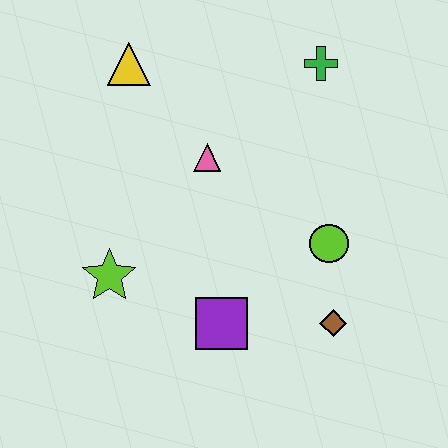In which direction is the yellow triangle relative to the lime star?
The yellow triangle is above the lime star.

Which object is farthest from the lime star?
The green cross is farthest from the lime star.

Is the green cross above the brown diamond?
Yes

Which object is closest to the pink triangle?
The yellow triangle is closest to the pink triangle.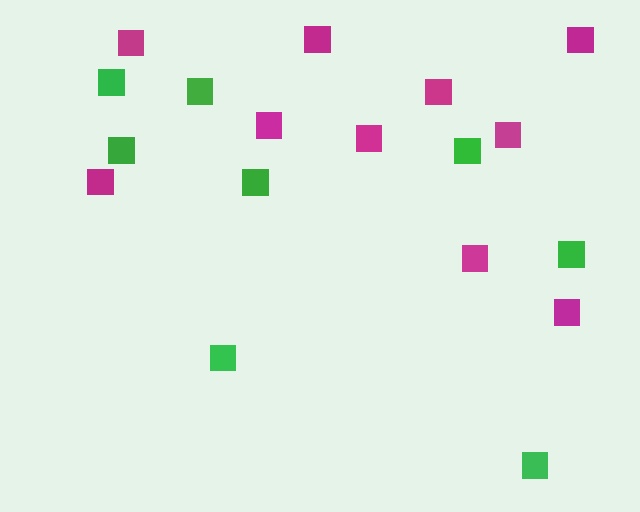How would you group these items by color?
There are 2 groups: one group of magenta squares (10) and one group of green squares (8).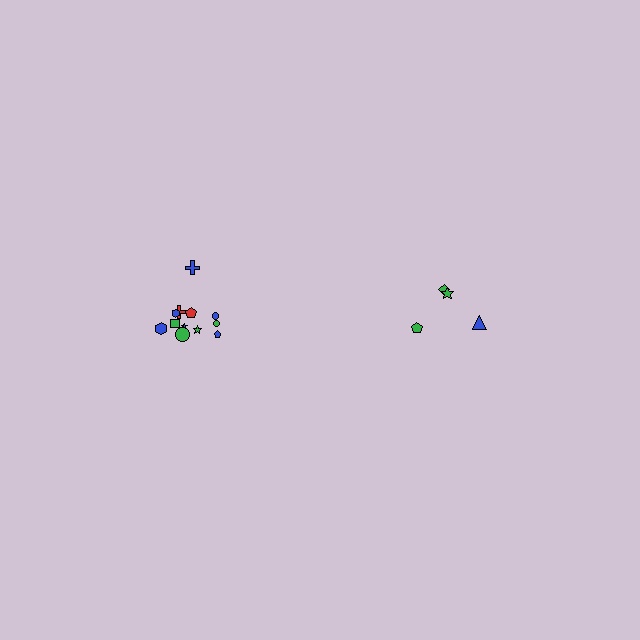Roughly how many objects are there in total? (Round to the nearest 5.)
Roughly 15 objects in total.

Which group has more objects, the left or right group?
The left group.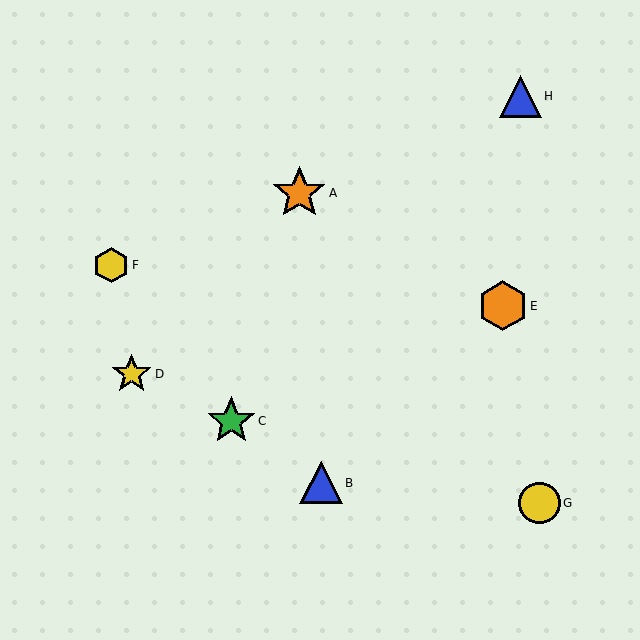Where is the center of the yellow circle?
The center of the yellow circle is at (539, 503).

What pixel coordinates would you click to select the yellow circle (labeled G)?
Click at (539, 503) to select the yellow circle G.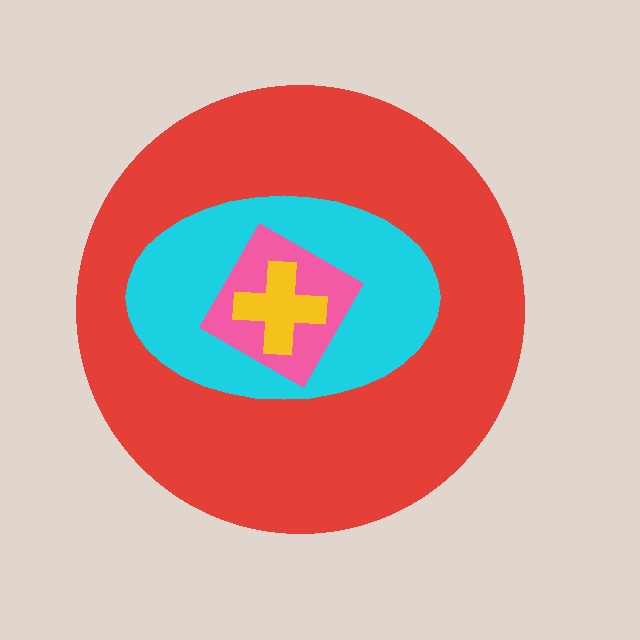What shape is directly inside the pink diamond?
The yellow cross.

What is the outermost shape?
The red circle.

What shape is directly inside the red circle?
The cyan ellipse.